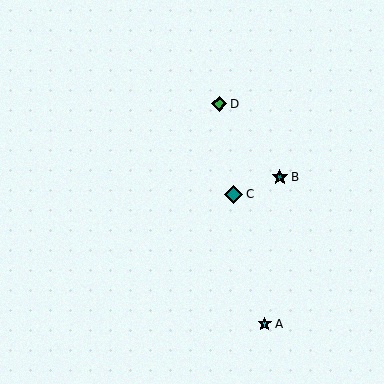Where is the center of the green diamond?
The center of the green diamond is at (219, 104).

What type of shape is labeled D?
Shape D is a green diamond.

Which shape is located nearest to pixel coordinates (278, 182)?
The teal star (labeled B) at (280, 177) is nearest to that location.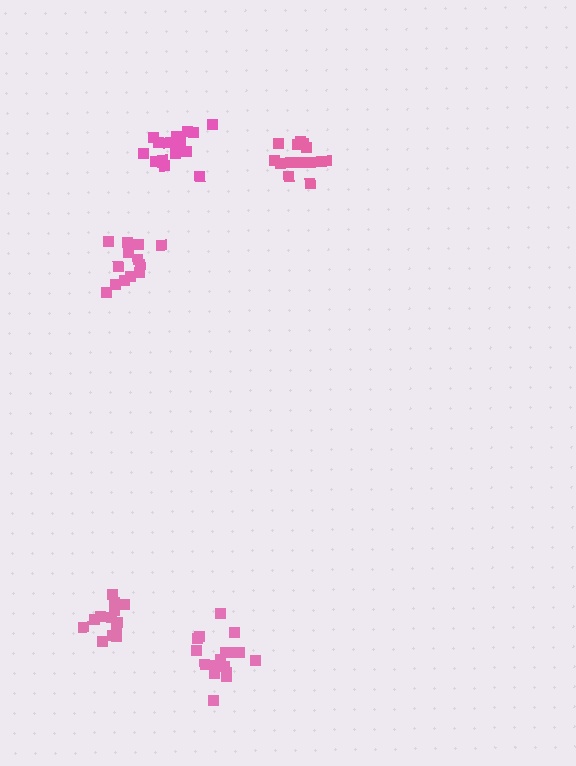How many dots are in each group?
Group 1: 19 dots, Group 2: 14 dots, Group 3: 17 dots, Group 4: 13 dots, Group 5: 14 dots (77 total).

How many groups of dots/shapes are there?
There are 5 groups.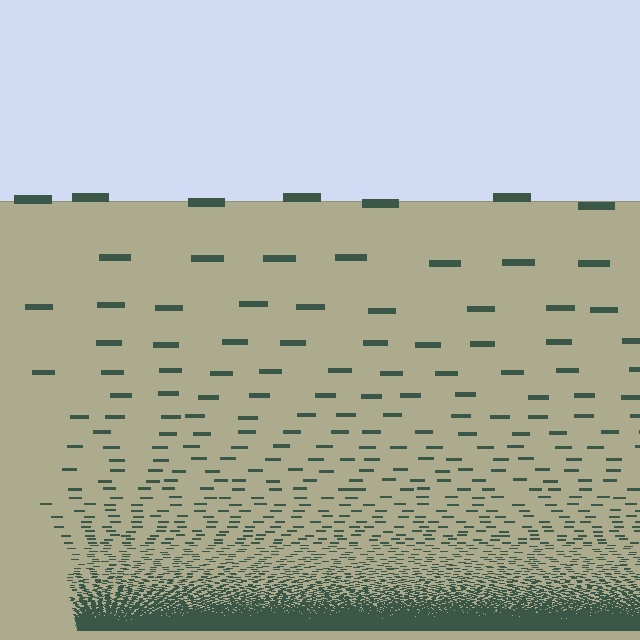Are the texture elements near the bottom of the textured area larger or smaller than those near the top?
Smaller. The gradient is inverted — elements near the bottom are smaller and denser.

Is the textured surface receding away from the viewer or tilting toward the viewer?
The surface appears to tilt toward the viewer. Texture elements get larger and sparser toward the top.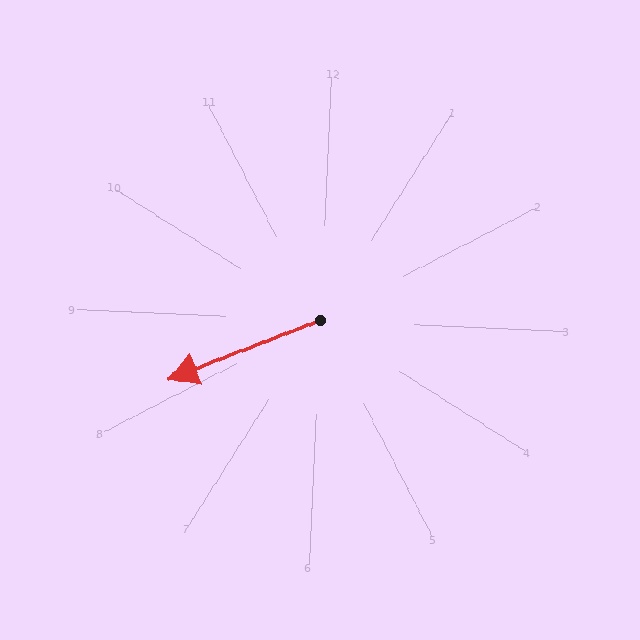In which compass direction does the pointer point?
Southwest.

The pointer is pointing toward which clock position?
Roughly 8 o'clock.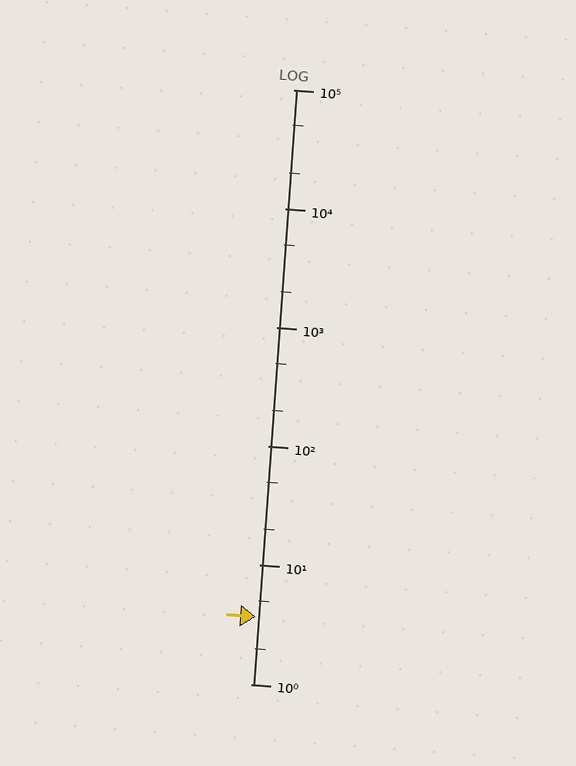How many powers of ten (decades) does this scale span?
The scale spans 5 decades, from 1 to 100000.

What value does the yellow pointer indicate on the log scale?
The pointer indicates approximately 3.7.